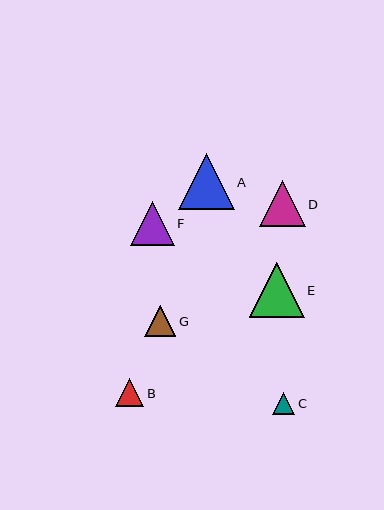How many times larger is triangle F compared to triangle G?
Triangle F is approximately 1.4 times the size of triangle G.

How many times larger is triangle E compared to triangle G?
Triangle E is approximately 1.8 times the size of triangle G.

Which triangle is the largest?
Triangle A is the largest with a size of approximately 56 pixels.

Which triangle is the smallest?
Triangle C is the smallest with a size of approximately 22 pixels.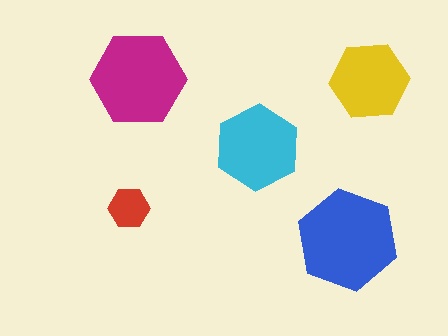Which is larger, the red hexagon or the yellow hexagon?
The yellow one.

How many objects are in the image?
There are 5 objects in the image.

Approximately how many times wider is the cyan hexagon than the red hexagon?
About 2 times wider.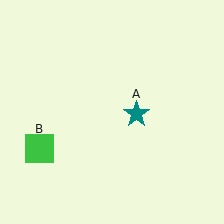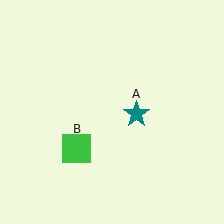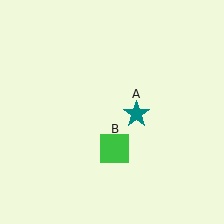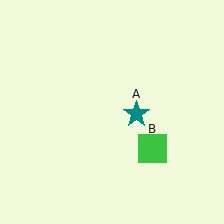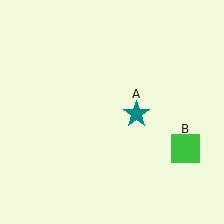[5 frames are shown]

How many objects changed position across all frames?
1 object changed position: green square (object B).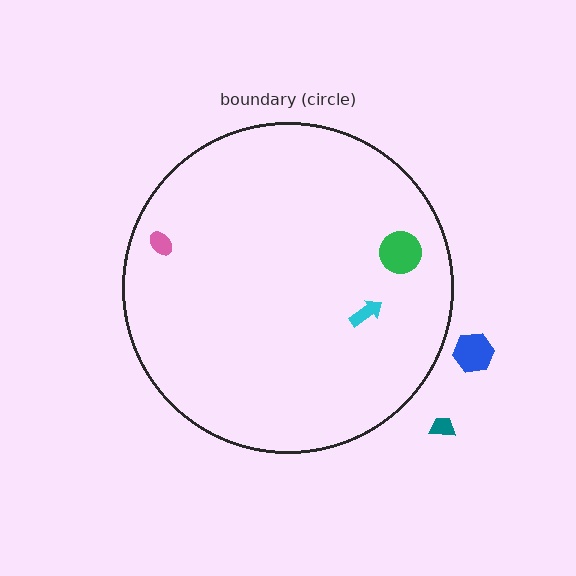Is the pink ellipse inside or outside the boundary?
Inside.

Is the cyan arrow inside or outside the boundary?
Inside.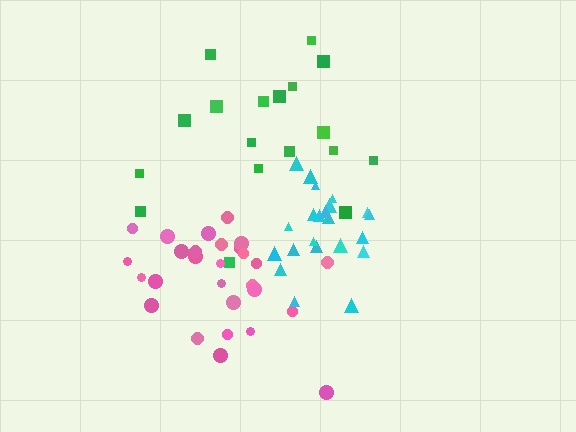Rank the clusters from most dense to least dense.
cyan, pink, green.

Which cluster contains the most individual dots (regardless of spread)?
Pink (29).